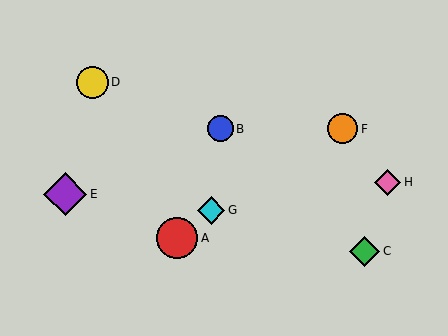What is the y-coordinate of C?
Object C is at y≈251.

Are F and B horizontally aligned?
Yes, both are at y≈129.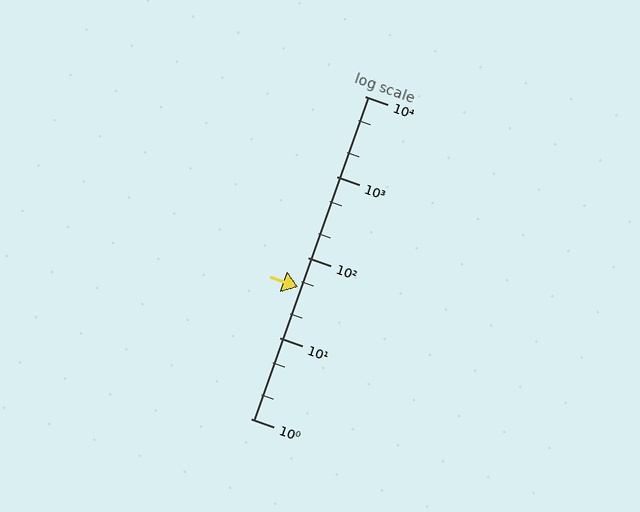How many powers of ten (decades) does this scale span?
The scale spans 4 decades, from 1 to 10000.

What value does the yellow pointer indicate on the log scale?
The pointer indicates approximately 43.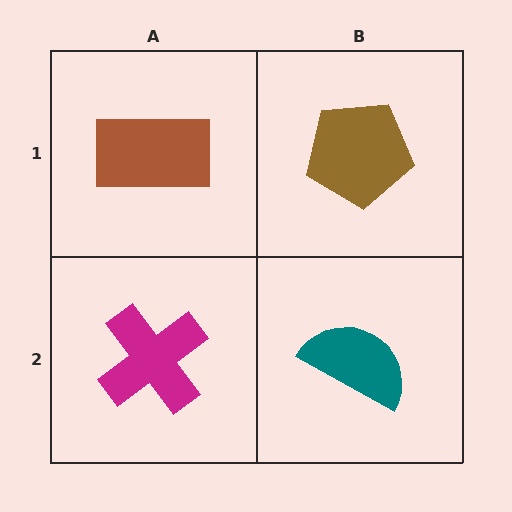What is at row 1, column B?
A brown pentagon.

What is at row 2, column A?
A magenta cross.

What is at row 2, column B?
A teal semicircle.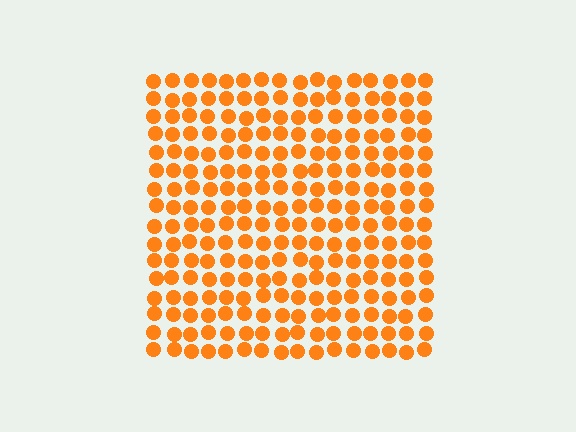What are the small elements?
The small elements are circles.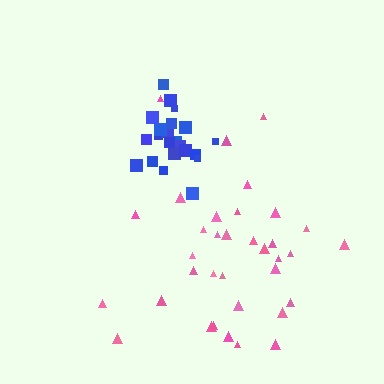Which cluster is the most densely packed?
Blue.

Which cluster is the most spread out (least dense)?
Pink.